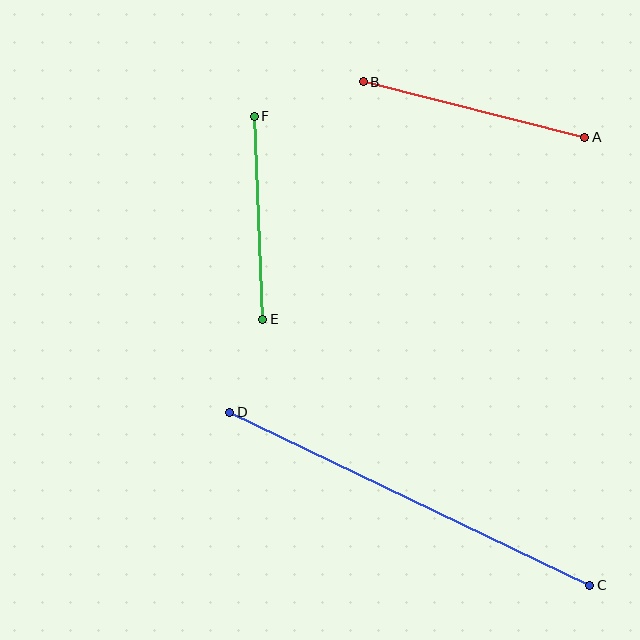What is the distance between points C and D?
The distance is approximately 399 pixels.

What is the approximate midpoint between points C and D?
The midpoint is at approximately (410, 499) pixels.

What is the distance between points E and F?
The distance is approximately 203 pixels.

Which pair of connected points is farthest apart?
Points C and D are farthest apart.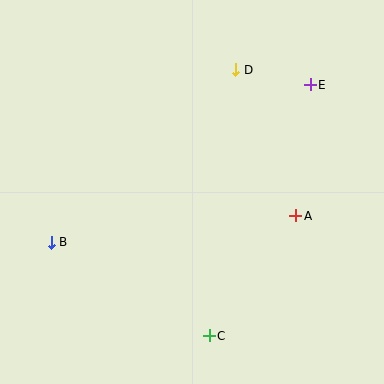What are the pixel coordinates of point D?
Point D is at (236, 70).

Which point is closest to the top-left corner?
Point D is closest to the top-left corner.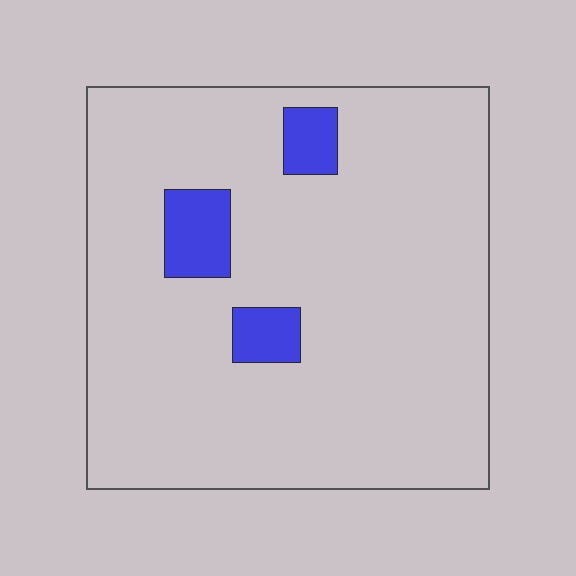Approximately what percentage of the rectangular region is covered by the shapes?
Approximately 10%.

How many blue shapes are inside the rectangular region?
3.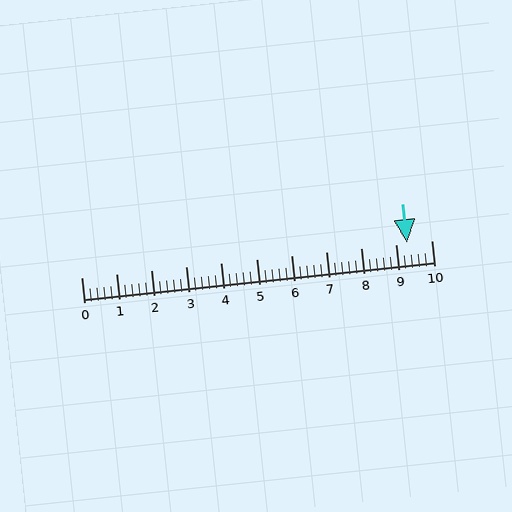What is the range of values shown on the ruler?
The ruler shows values from 0 to 10.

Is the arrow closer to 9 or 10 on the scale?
The arrow is closer to 9.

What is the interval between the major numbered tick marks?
The major tick marks are spaced 1 units apart.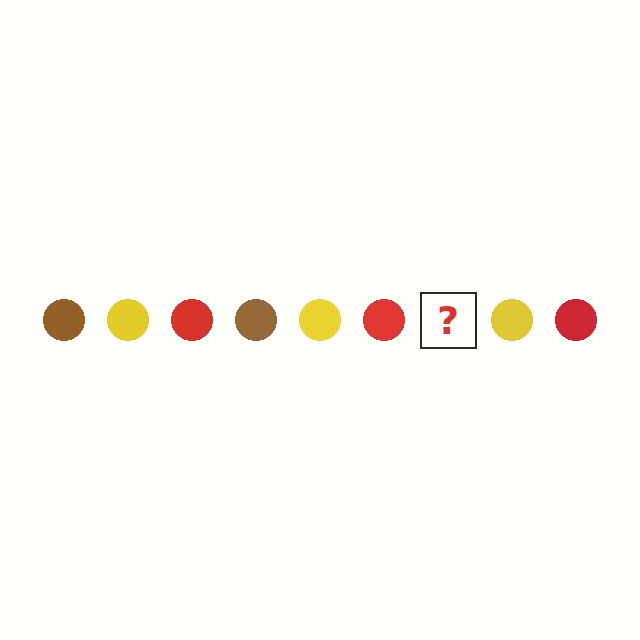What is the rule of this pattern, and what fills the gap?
The rule is that the pattern cycles through brown, yellow, red circles. The gap should be filled with a brown circle.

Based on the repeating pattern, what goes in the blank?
The blank should be a brown circle.